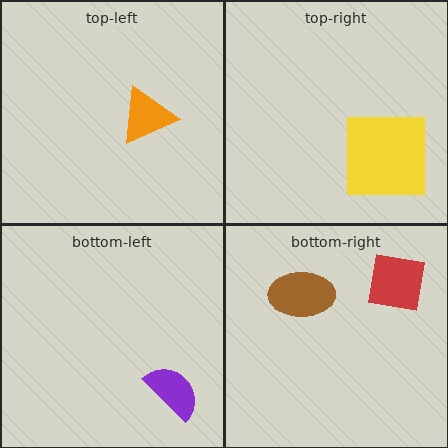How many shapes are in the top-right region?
1.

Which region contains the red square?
The bottom-right region.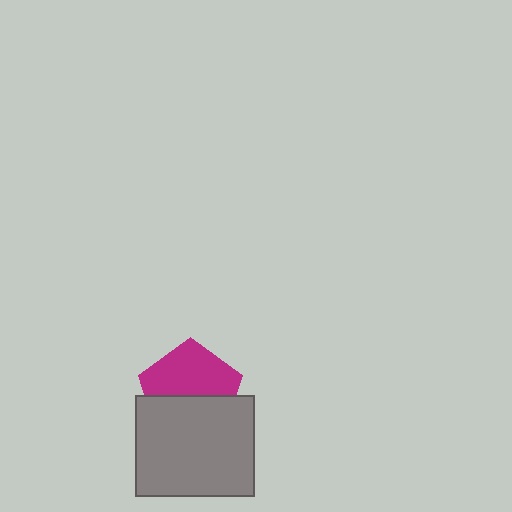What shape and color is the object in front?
The object in front is a gray rectangle.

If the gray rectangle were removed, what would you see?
You would see the complete magenta pentagon.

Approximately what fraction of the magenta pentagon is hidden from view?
Roughly 45% of the magenta pentagon is hidden behind the gray rectangle.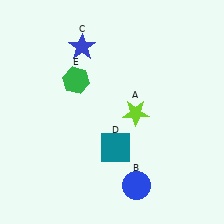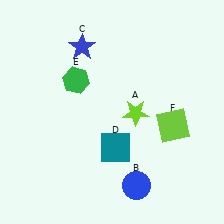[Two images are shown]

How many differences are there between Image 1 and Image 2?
There is 1 difference between the two images.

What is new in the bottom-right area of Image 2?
A lime square (F) was added in the bottom-right area of Image 2.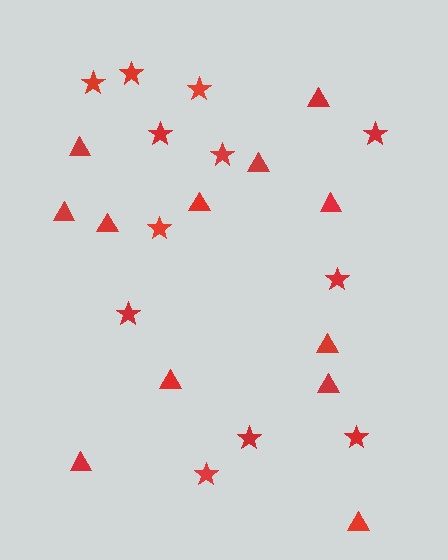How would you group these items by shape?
There are 2 groups: one group of stars (12) and one group of triangles (12).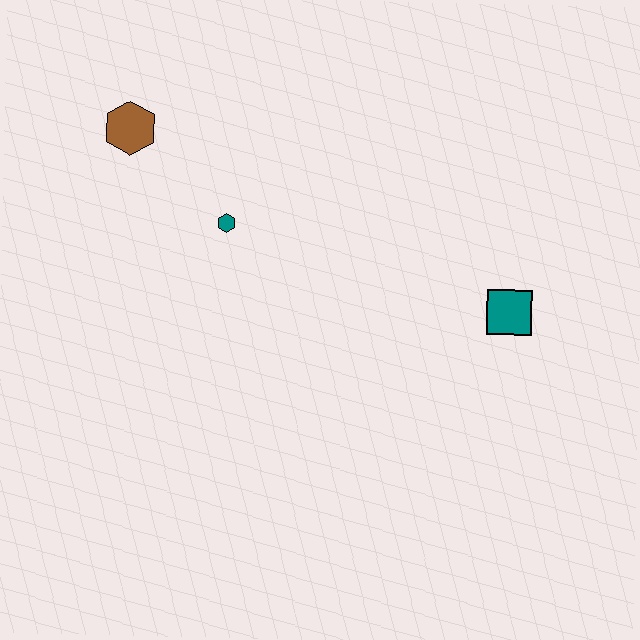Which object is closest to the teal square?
The teal hexagon is closest to the teal square.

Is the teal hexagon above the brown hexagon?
No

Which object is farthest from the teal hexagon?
The teal square is farthest from the teal hexagon.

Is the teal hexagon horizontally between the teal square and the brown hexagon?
Yes